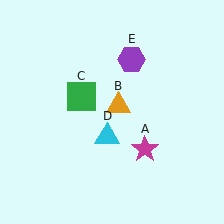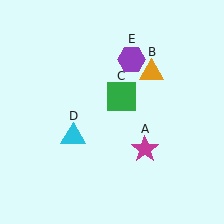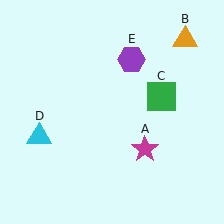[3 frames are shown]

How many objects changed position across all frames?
3 objects changed position: orange triangle (object B), green square (object C), cyan triangle (object D).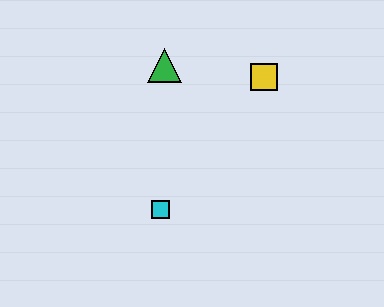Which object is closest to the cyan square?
The green triangle is closest to the cyan square.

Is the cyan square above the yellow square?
No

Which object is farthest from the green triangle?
The cyan square is farthest from the green triangle.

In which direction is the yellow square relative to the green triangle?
The yellow square is to the right of the green triangle.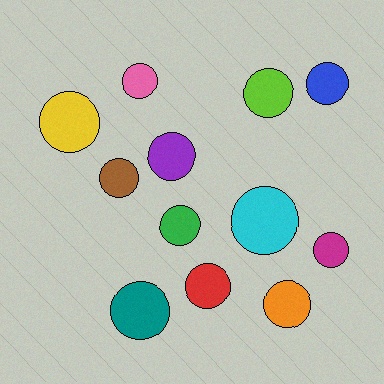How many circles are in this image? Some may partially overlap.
There are 12 circles.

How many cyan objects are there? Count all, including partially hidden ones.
There is 1 cyan object.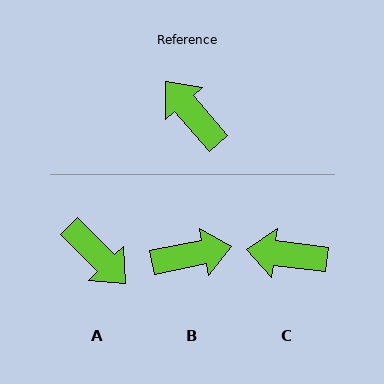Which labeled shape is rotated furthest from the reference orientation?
A, about 176 degrees away.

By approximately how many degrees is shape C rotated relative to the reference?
Approximately 42 degrees counter-clockwise.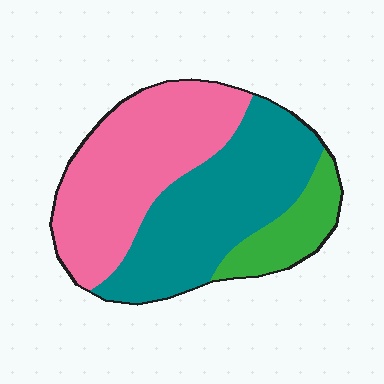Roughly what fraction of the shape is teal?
Teal covers around 45% of the shape.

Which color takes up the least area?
Green, at roughly 15%.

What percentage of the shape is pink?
Pink covers roughly 45% of the shape.